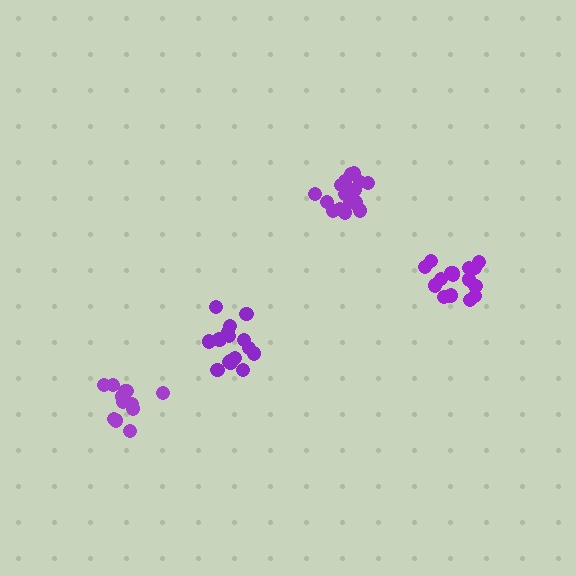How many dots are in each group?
Group 1: 17 dots, Group 2: 17 dots, Group 3: 17 dots, Group 4: 14 dots (65 total).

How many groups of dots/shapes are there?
There are 4 groups.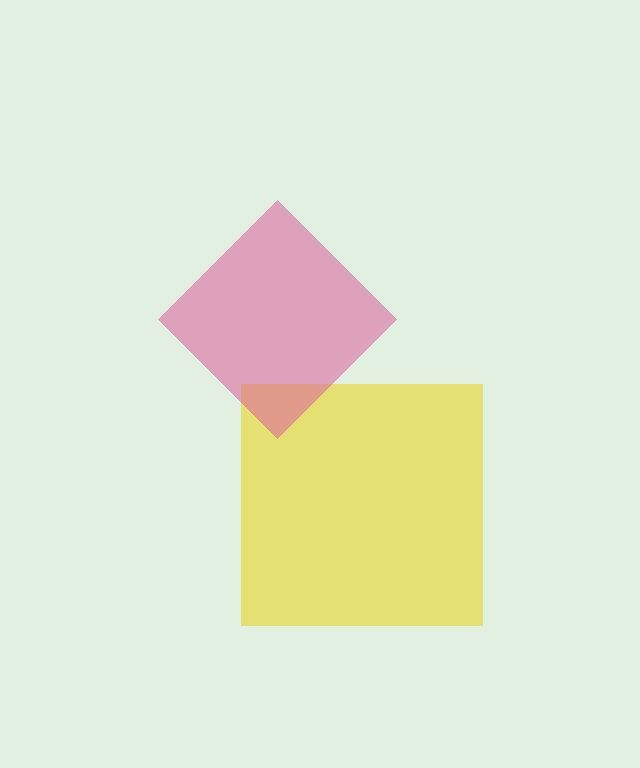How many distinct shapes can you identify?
There are 2 distinct shapes: a yellow square, a pink diamond.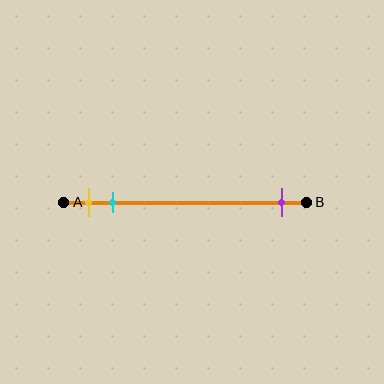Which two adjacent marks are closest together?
The yellow and cyan marks are the closest adjacent pair.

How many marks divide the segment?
There are 3 marks dividing the segment.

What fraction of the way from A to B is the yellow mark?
The yellow mark is approximately 10% (0.1) of the way from A to B.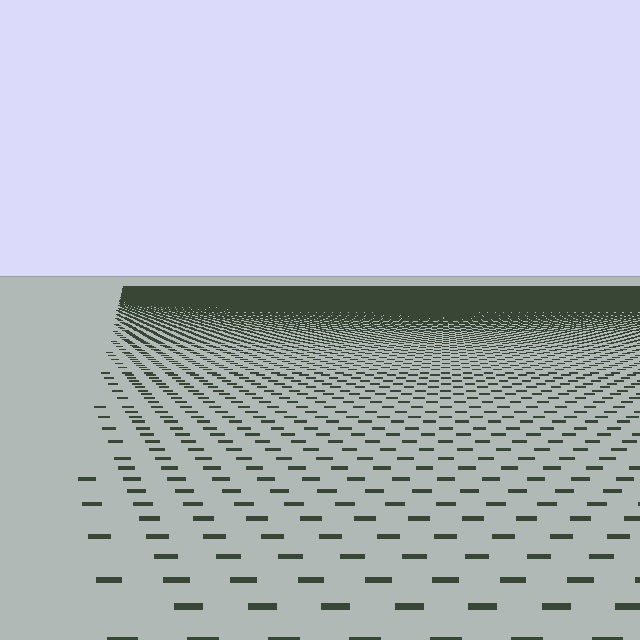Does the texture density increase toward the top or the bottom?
Density increases toward the top.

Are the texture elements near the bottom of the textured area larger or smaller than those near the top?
Larger. Near the bottom, elements are closer to the viewer and appear at a bigger on-screen size.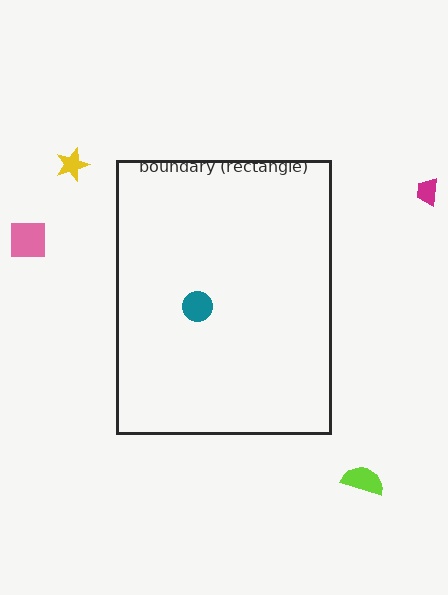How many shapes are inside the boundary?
1 inside, 4 outside.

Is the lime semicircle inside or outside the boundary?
Outside.